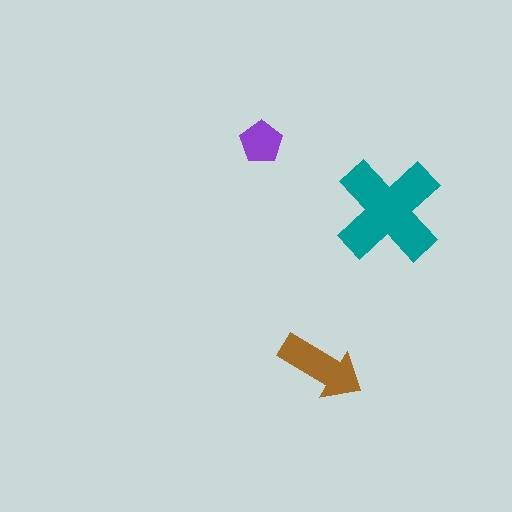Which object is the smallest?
The purple pentagon.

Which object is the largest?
The teal cross.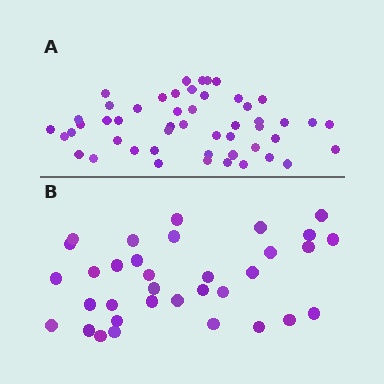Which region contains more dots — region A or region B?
Region A (the top region) has more dots.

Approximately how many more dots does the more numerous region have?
Region A has approximately 15 more dots than region B.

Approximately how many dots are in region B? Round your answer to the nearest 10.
About 30 dots. (The exact count is 34, which rounds to 30.)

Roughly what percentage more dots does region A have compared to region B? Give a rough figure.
About 45% more.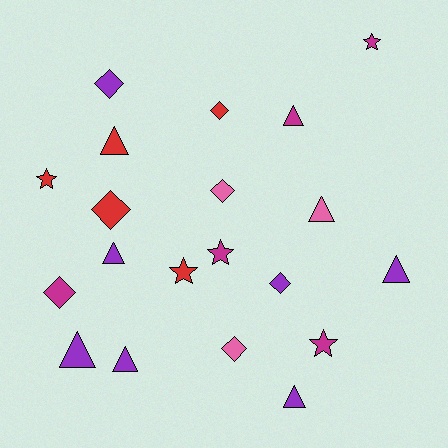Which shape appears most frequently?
Triangle, with 8 objects.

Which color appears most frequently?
Purple, with 7 objects.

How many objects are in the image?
There are 20 objects.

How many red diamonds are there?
There are 2 red diamonds.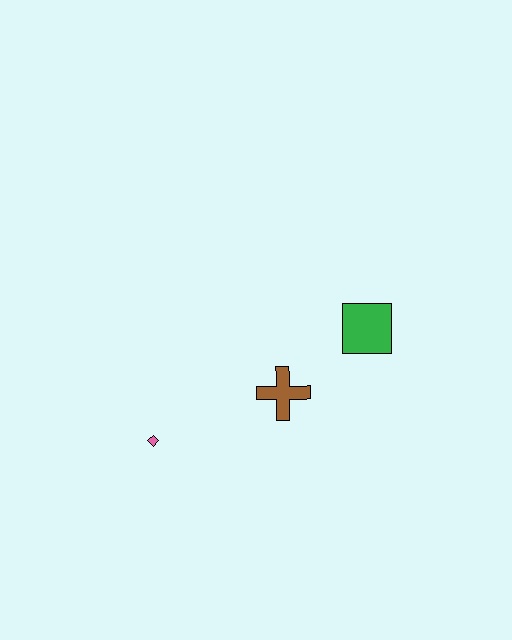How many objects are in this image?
There are 3 objects.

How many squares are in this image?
There is 1 square.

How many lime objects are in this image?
There are no lime objects.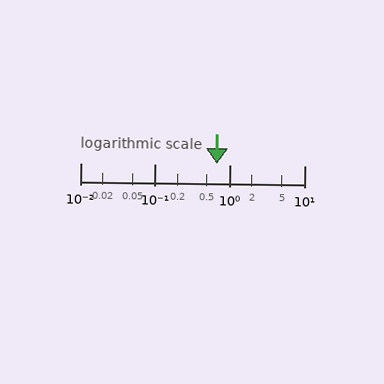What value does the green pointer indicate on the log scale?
The pointer indicates approximately 0.68.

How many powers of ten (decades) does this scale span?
The scale spans 3 decades, from 0.01 to 10.